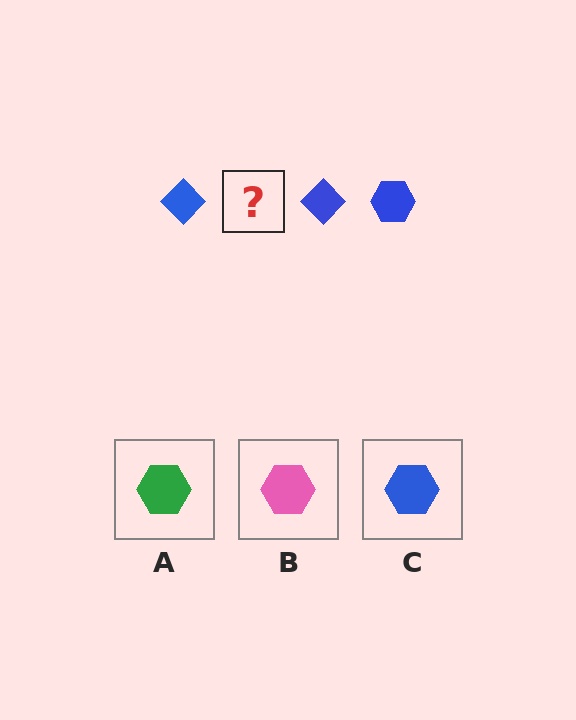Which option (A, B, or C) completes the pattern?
C.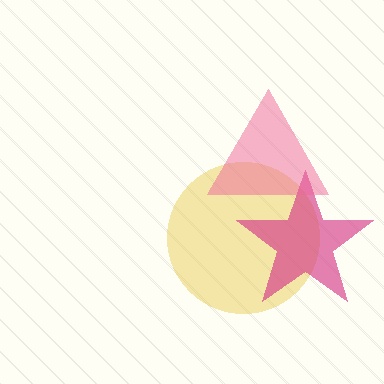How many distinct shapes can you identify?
There are 3 distinct shapes: a yellow circle, a magenta star, a pink triangle.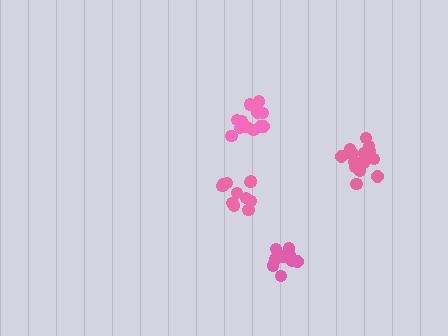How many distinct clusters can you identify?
There are 4 distinct clusters.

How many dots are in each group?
Group 1: 17 dots, Group 2: 14 dots, Group 3: 11 dots, Group 4: 12 dots (54 total).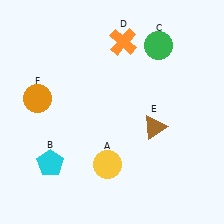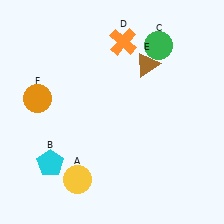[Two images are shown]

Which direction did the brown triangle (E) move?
The brown triangle (E) moved up.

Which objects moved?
The objects that moved are: the yellow circle (A), the brown triangle (E).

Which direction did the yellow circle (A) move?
The yellow circle (A) moved left.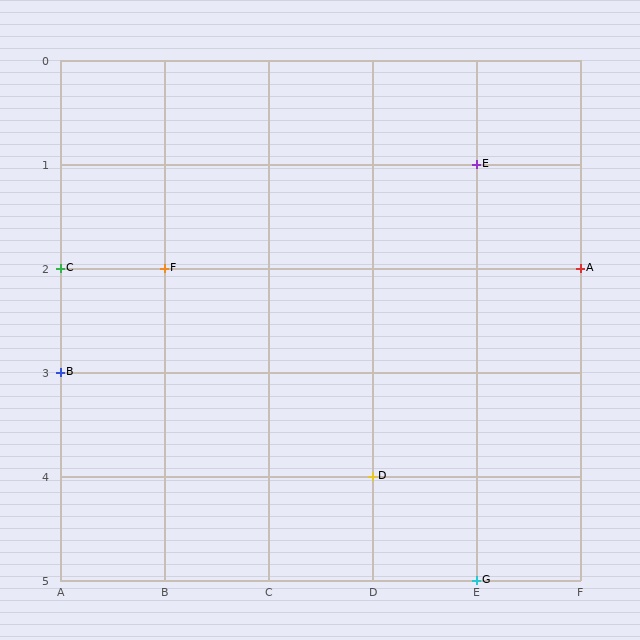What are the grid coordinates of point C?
Point C is at grid coordinates (A, 2).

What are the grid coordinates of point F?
Point F is at grid coordinates (B, 2).